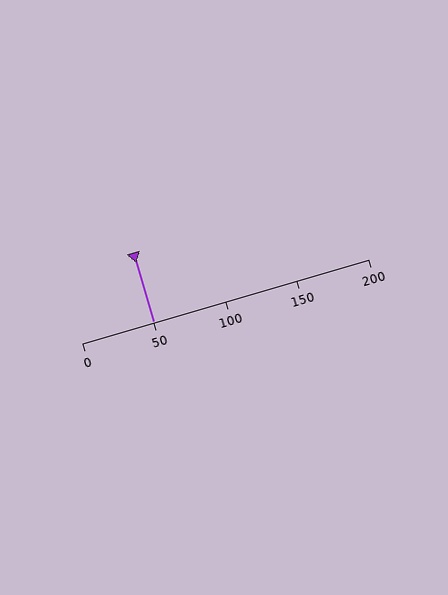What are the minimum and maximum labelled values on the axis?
The axis runs from 0 to 200.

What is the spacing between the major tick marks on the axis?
The major ticks are spaced 50 apart.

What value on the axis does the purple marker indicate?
The marker indicates approximately 50.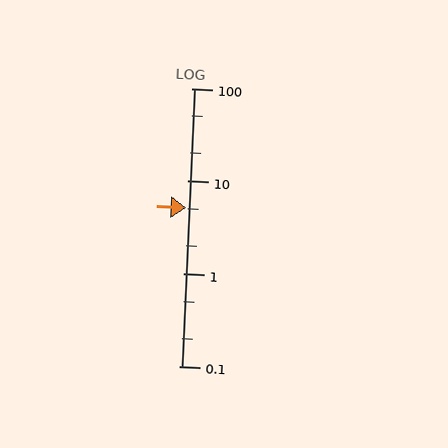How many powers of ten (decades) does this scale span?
The scale spans 3 decades, from 0.1 to 100.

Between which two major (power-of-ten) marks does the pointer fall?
The pointer is between 1 and 10.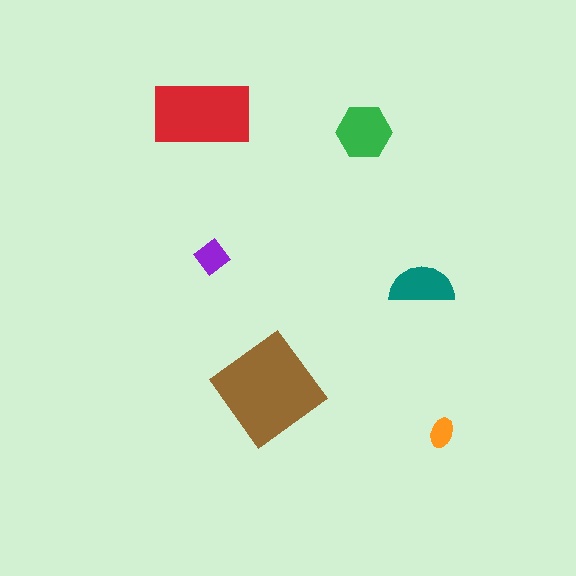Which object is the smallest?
The orange ellipse.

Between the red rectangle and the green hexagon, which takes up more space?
The red rectangle.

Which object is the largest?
The brown diamond.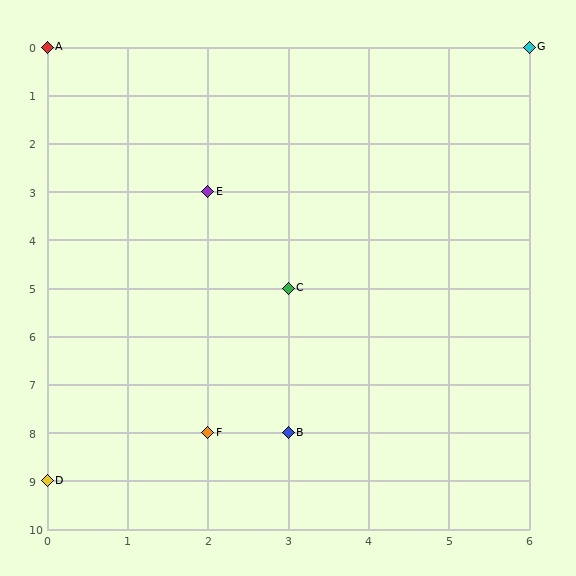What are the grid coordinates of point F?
Point F is at grid coordinates (2, 8).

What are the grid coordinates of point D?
Point D is at grid coordinates (0, 9).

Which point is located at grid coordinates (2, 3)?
Point E is at (2, 3).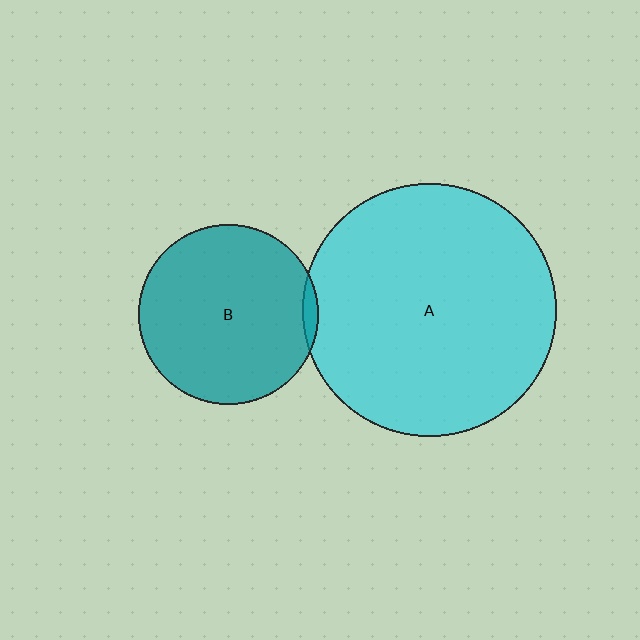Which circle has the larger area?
Circle A (cyan).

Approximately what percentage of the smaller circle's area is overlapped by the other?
Approximately 5%.